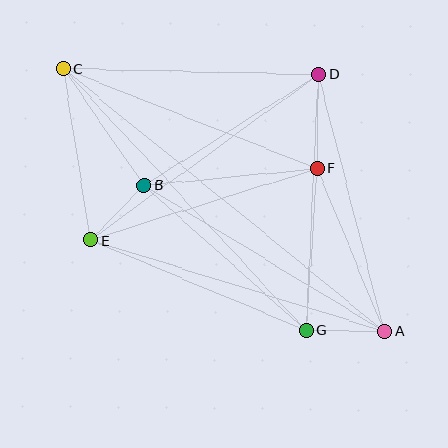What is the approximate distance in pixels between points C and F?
The distance between C and F is approximately 272 pixels.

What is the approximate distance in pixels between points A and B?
The distance between A and B is approximately 281 pixels.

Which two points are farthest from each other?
Points A and C are farthest from each other.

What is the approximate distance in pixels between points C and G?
The distance between C and G is approximately 357 pixels.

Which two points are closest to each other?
Points B and E are closest to each other.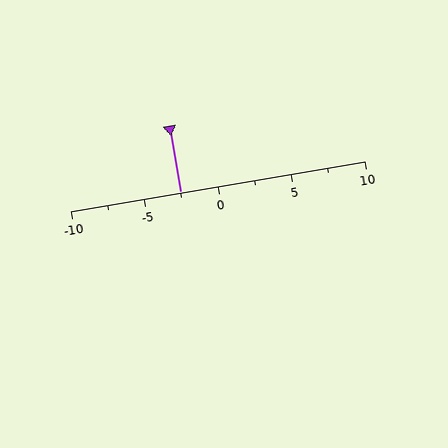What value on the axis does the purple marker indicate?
The marker indicates approximately -2.5.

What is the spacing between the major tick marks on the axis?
The major ticks are spaced 5 apart.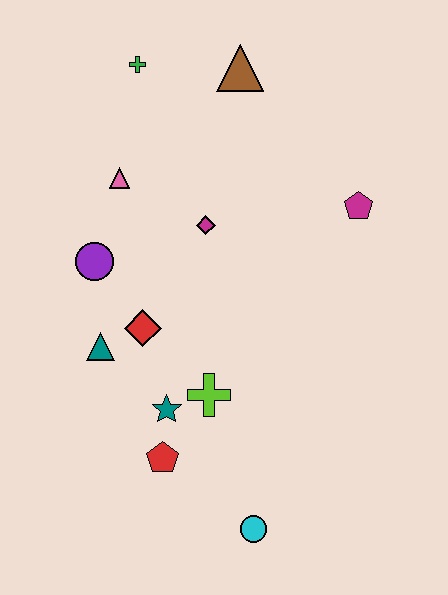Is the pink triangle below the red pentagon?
No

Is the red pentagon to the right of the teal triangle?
Yes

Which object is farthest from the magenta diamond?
The cyan circle is farthest from the magenta diamond.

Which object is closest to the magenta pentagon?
The magenta diamond is closest to the magenta pentagon.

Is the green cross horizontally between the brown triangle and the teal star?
No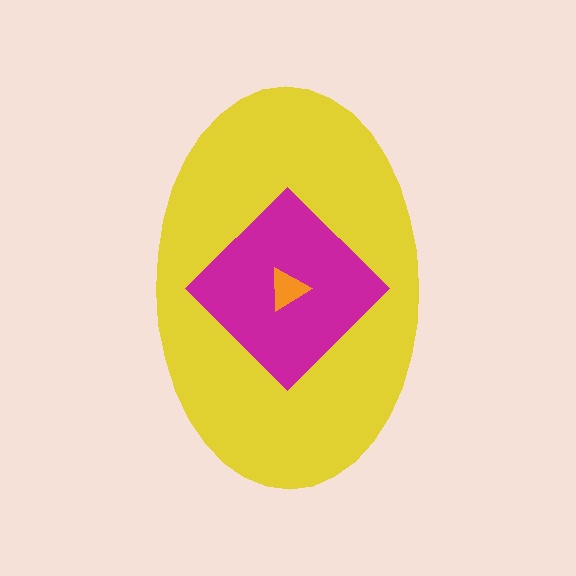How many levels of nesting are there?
3.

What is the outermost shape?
The yellow ellipse.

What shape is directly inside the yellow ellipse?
The magenta diamond.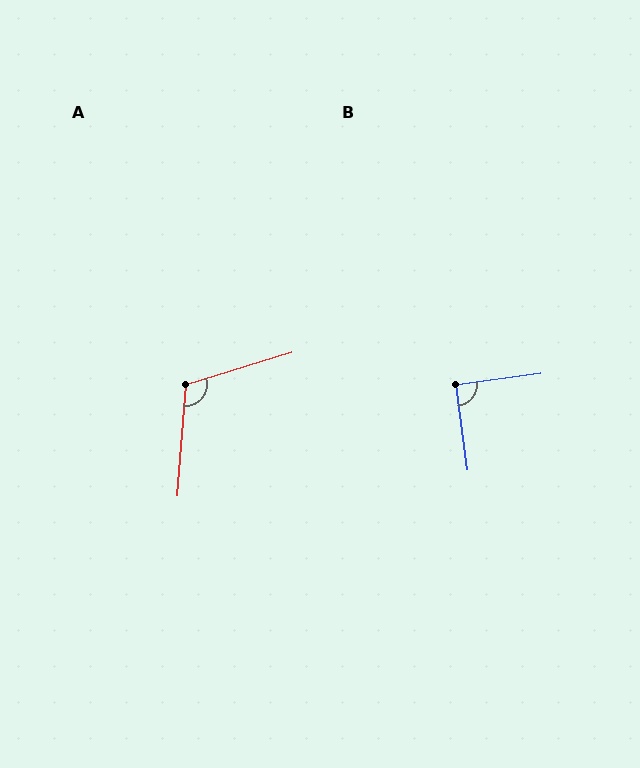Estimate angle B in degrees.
Approximately 90 degrees.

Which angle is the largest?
A, at approximately 111 degrees.